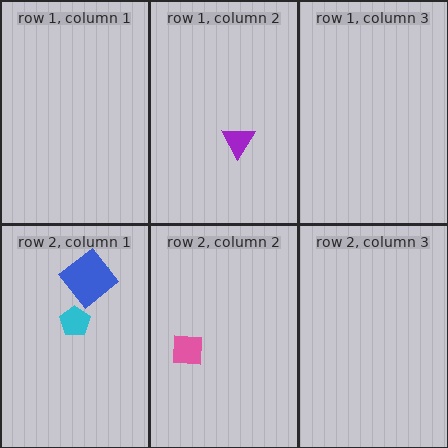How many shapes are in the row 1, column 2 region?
1.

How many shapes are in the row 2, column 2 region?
1.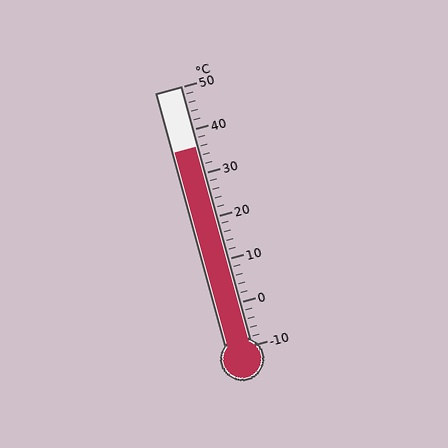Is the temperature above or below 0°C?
The temperature is above 0°C.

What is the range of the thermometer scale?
The thermometer scale ranges from -10°C to 50°C.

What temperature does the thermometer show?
The thermometer shows approximately 36°C.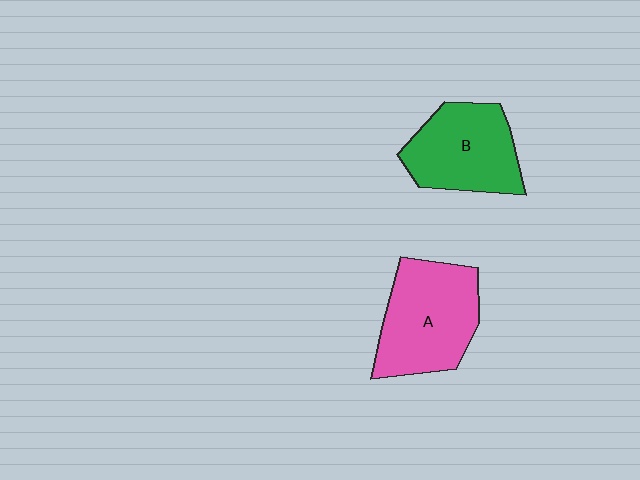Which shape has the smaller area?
Shape B (green).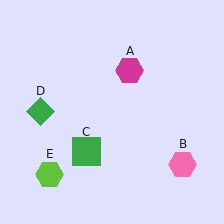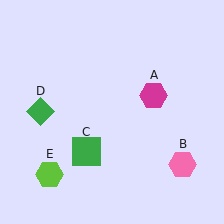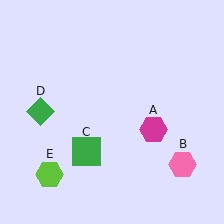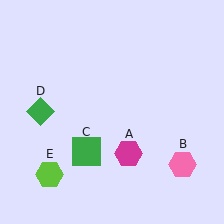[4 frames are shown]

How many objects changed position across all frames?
1 object changed position: magenta hexagon (object A).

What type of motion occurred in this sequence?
The magenta hexagon (object A) rotated clockwise around the center of the scene.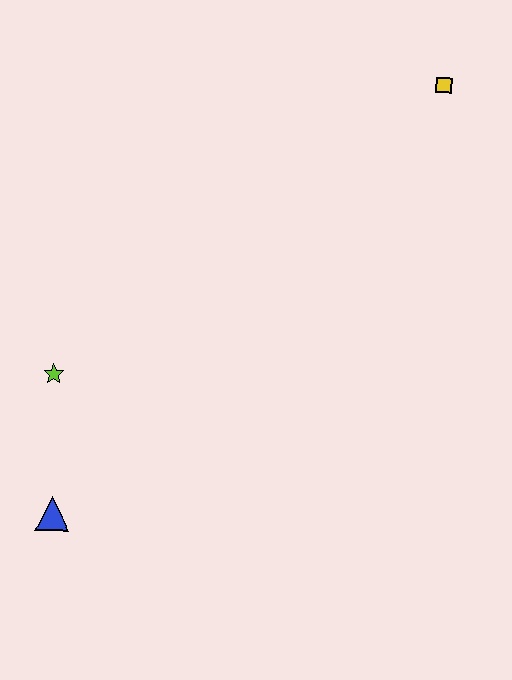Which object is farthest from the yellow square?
The blue triangle is farthest from the yellow square.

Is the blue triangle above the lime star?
No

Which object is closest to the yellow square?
The lime star is closest to the yellow square.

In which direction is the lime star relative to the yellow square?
The lime star is to the left of the yellow square.